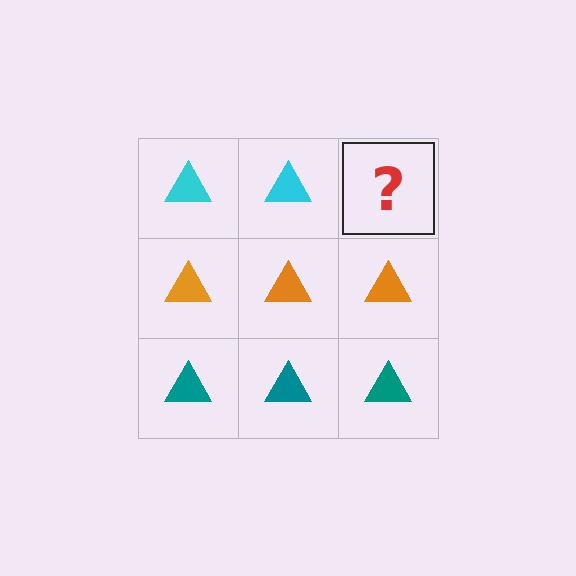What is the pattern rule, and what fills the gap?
The rule is that each row has a consistent color. The gap should be filled with a cyan triangle.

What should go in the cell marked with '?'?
The missing cell should contain a cyan triangle.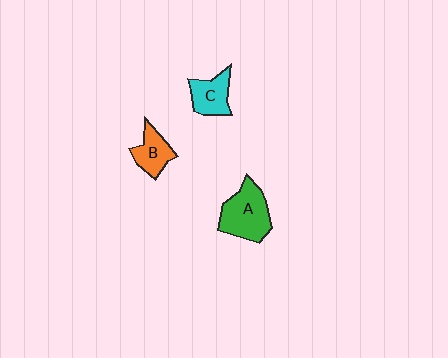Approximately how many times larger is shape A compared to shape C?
Approximately 1.6 times.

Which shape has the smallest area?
Shape B (orange).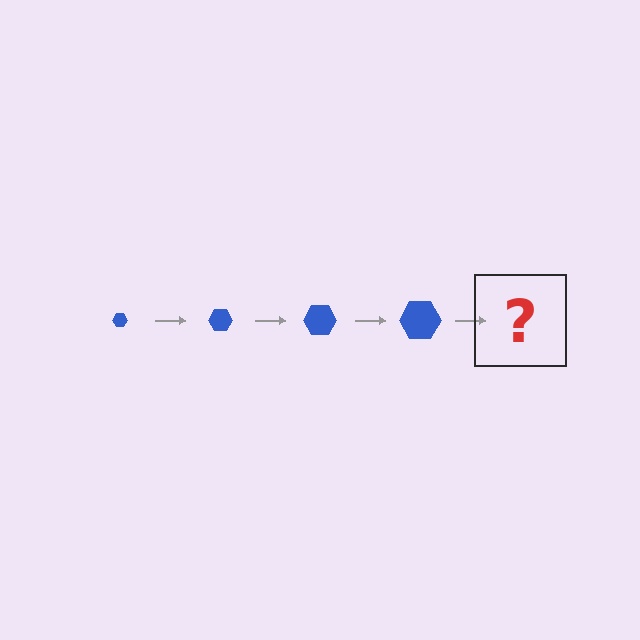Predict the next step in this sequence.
The next step is a blue hexagon, larger than the previous one.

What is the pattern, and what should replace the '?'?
The pattern is that the hexagon gets progressively larger each step. The '?' should be a blue hexagon, larger than the previous one.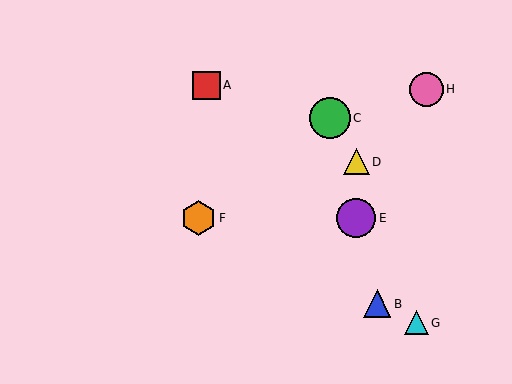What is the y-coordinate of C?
Object C is at y≈118.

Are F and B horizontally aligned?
No, F is at y≈218 and B is at y≈304.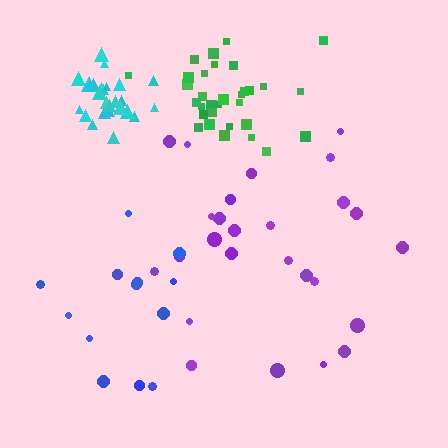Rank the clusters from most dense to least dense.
cyan, green, blue, purple.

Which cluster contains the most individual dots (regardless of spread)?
Green (32).